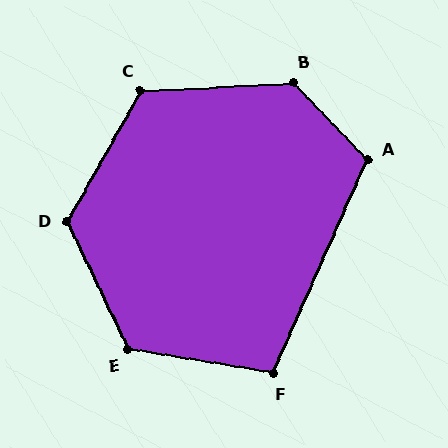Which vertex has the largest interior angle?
B, at approximately 131 degrees.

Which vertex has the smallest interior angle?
F, at approximately 104 degrees.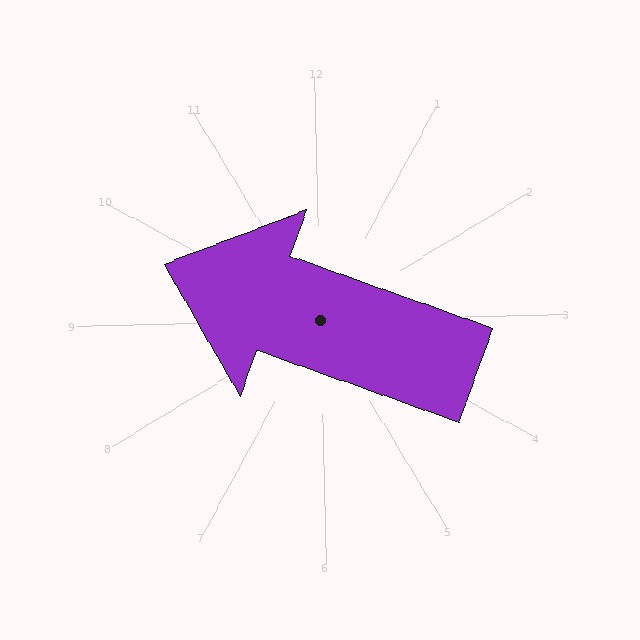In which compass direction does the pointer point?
West.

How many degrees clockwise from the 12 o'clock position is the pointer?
Approximately 291 degrees.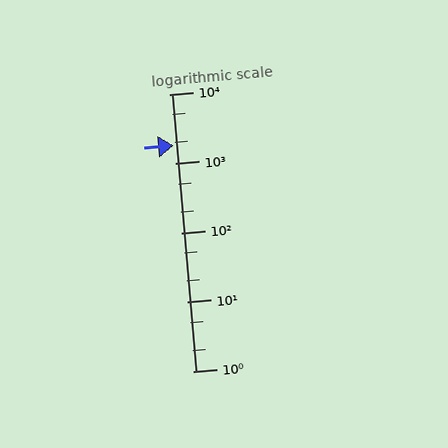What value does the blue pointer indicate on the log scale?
The pointer indicates approximately 1800.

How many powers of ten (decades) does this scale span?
The scale spans 4 decades, from 1 to 10000.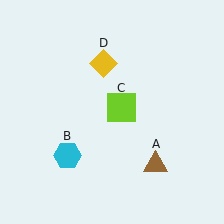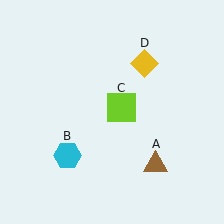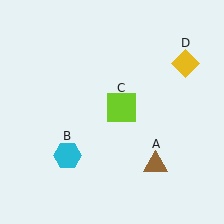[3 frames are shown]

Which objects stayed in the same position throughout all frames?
Brown triangle (object A) and cyan hexagon (object B) and lime square (object C) remained stationary.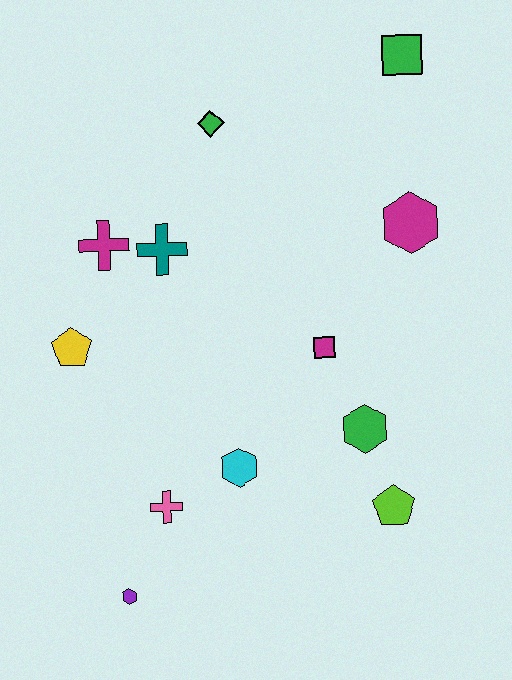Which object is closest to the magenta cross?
The teal cross is closest to the magenta cross.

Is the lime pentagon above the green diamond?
No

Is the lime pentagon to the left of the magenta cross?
No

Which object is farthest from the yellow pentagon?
The green square is farthest from the yellow pentagon.